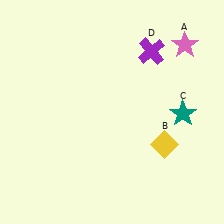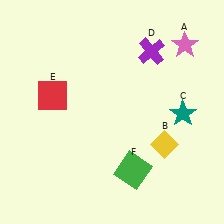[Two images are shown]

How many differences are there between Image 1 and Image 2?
There are 2 differences between the two images.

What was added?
A red square (E), a green square (F) were added in Image 2.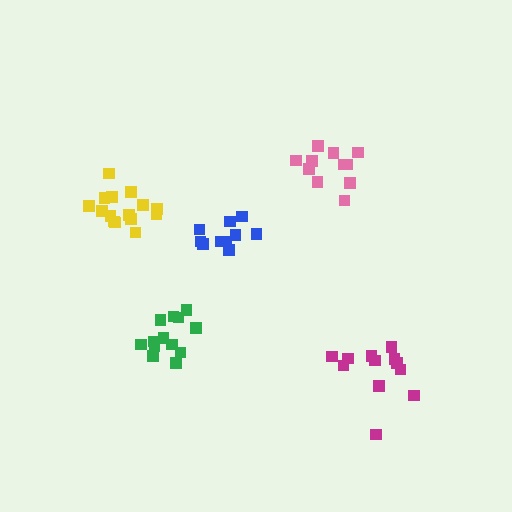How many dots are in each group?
Group 1: 12 dots, Group 2: 15 dots, Group 3: 13 dots, Group 4: 10 dots, Group 5: 11 dots (61 total).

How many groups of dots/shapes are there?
There are 5 groups.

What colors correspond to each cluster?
The clusters are colored: magenta, yellow, green, blue, pink.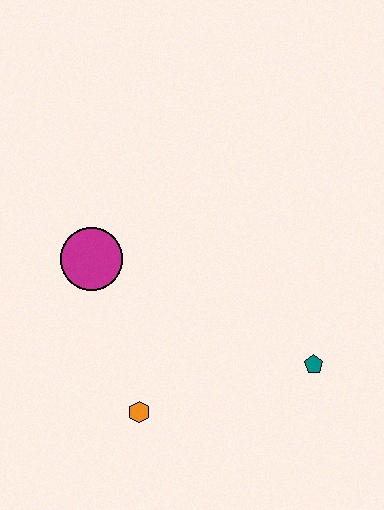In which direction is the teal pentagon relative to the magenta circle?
The teal pentagon is to the right of the magenta circle.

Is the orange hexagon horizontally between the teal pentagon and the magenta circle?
Yes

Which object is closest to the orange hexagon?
The magenta circle is closest to the orange hexagon.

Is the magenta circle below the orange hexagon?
No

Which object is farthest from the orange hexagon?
The teal pentagon is farthest from the orange hexagon.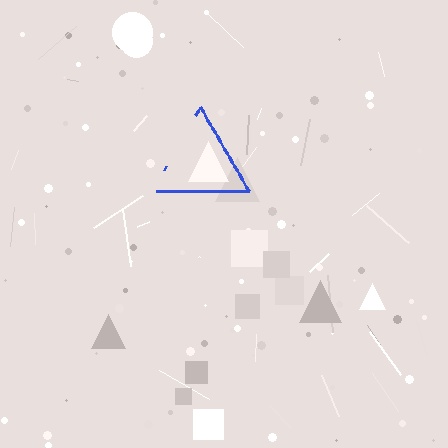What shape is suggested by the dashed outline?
The dashed outline suggests a triangle.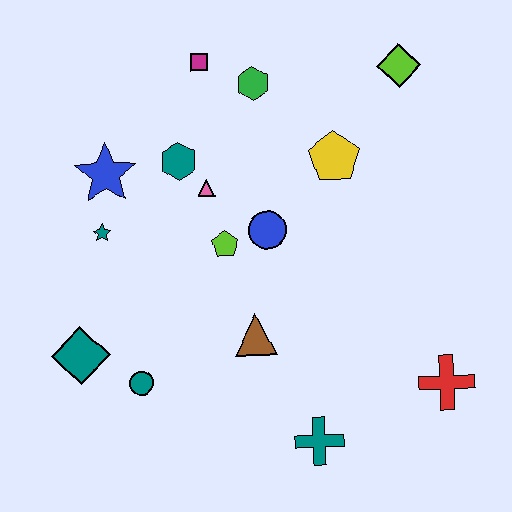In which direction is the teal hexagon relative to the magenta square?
The teal hexagon is below the magenta square.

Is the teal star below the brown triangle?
No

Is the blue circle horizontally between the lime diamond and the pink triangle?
Yes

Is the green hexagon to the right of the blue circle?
No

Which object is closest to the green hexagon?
The magenta square is closest to the green hexagon.